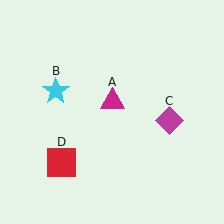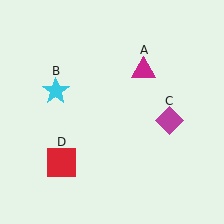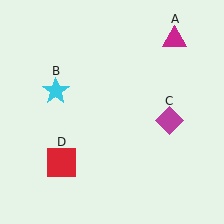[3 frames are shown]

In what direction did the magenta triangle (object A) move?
The magenta triangle (object A) moved up and to the right.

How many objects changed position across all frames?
1 object changed position: magenta triangle (object A).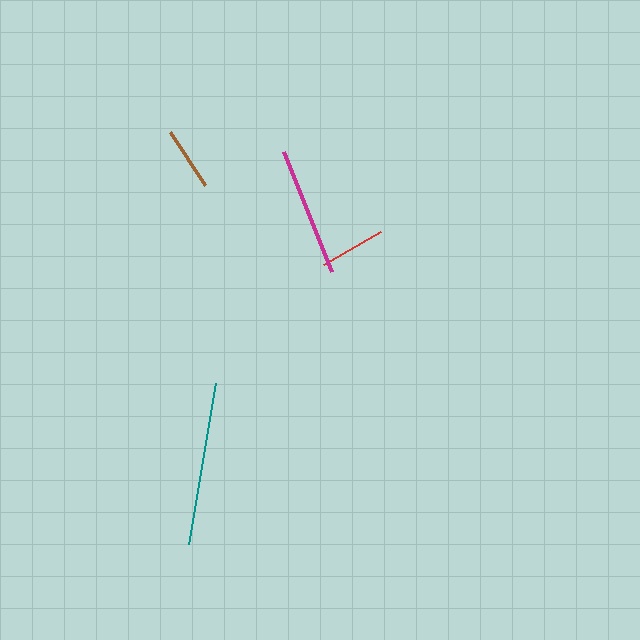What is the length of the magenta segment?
The magenta segment is approximately 129 pixels long.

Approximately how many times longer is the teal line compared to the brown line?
The teal line is approximately 2.6 times the length of the brown line.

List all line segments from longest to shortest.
From longest to shortest: teal, magenta, red, brown.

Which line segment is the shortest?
The brown line is the shortest at approximately 64 pixels.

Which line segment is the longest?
The teal line is the longest at approximately 163 pixels.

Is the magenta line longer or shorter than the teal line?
The teal line is longer than the magenta line.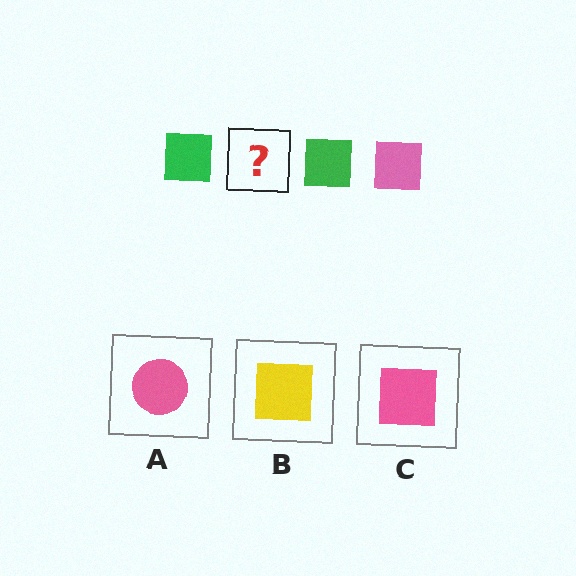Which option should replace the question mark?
Option C.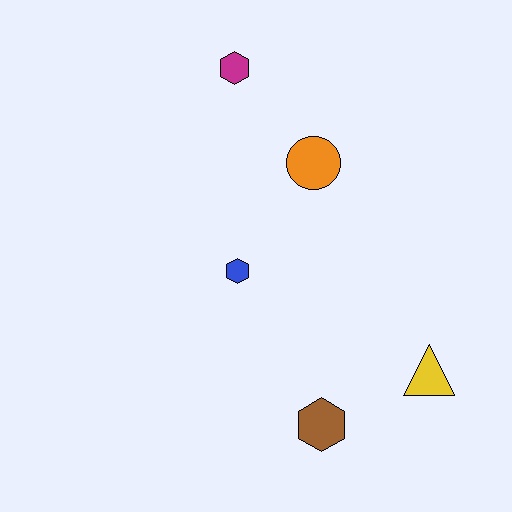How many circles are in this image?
There is 1 circle.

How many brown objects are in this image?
There is 1 brown object.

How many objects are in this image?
There are 5 objects.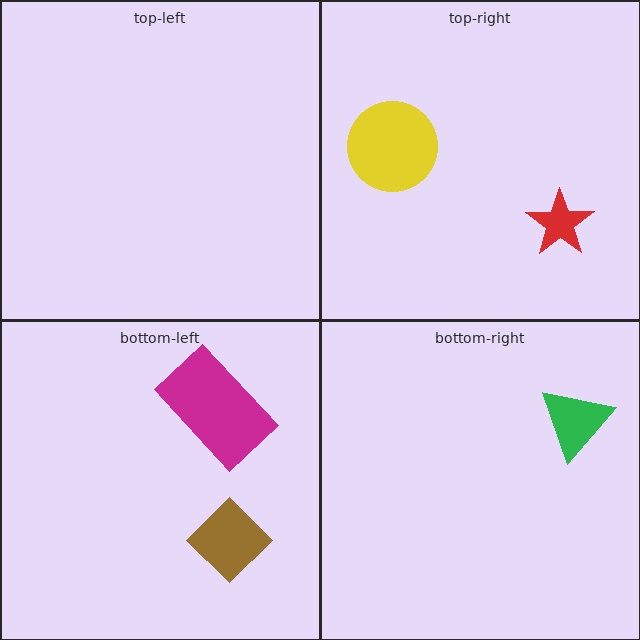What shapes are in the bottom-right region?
The green triangle.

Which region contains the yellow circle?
The top-right region.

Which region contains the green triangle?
The bottom-right region.